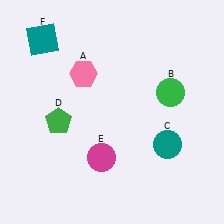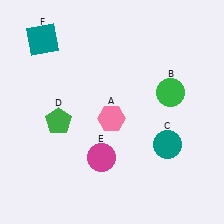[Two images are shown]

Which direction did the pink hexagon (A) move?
The pink hexagon (A) moved down.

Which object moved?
The pink hexagon (A) moved down.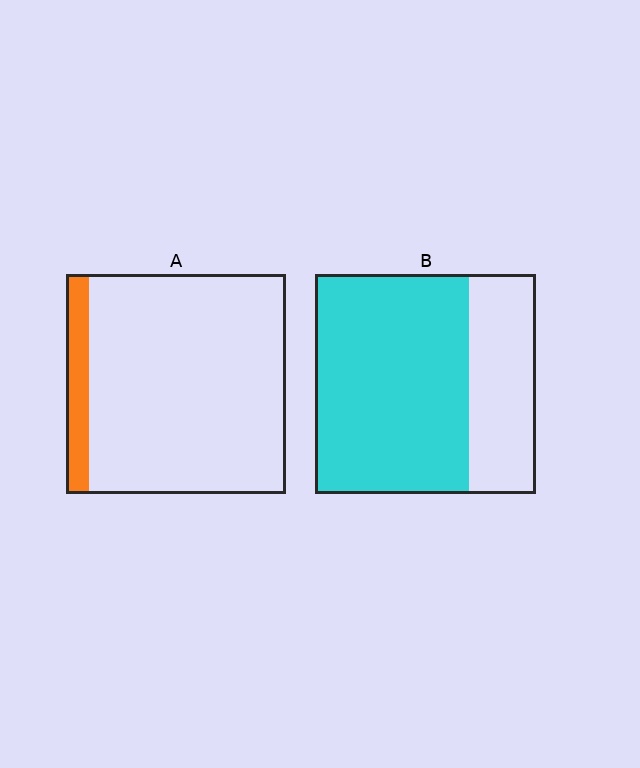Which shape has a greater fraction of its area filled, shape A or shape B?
Shape B.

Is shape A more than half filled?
No.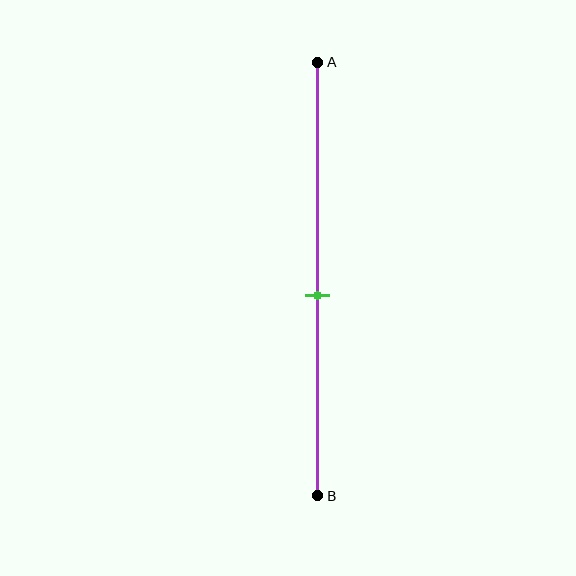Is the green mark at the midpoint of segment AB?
No, the mark is at about 55% from A, not at the 50% midpoint.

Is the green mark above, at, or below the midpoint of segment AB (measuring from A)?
The green mark is below the midpoint of segment AB.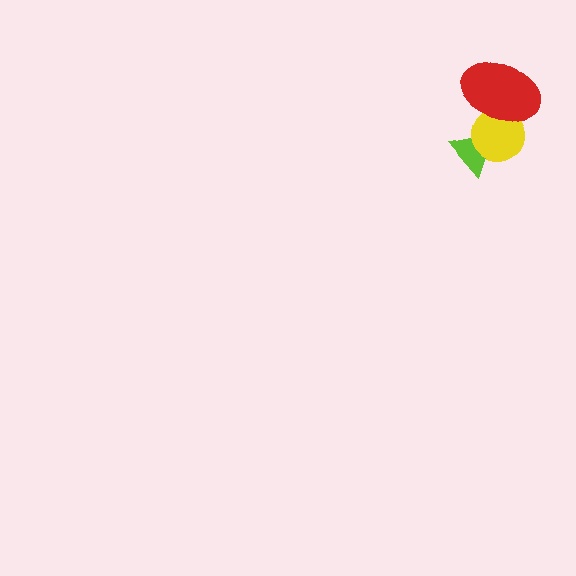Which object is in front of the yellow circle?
The red ellipse is in front of the yellow circle.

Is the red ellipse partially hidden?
No, no other shape covers it.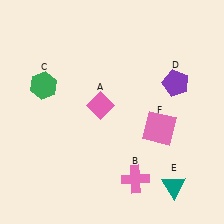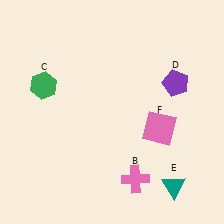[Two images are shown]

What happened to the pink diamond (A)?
The pink diamond (A) was removed in Image 2. It was in the top-left area of Image 1.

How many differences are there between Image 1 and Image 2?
There is 1 difference between the two images.